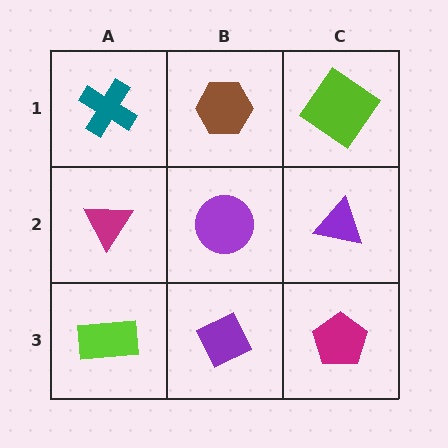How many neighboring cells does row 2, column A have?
3.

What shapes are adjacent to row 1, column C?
A purple triangle (row 2, column C), a brown hexagon (row 1, column B).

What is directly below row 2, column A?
A lime rectangle.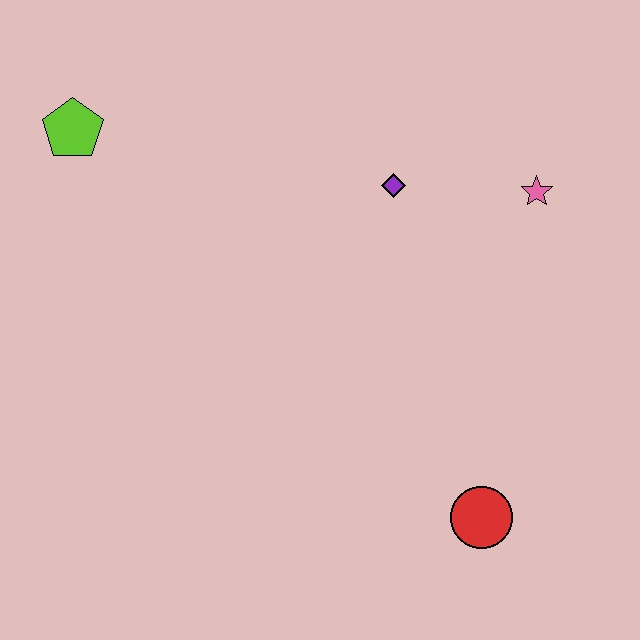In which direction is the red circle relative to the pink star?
The red circle is below the pink star.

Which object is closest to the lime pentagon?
The purple diamond is closest to the lime pentagon.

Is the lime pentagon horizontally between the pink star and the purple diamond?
No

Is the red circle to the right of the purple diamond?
Yes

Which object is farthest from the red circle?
The lime pentagon is farthest from the red circle.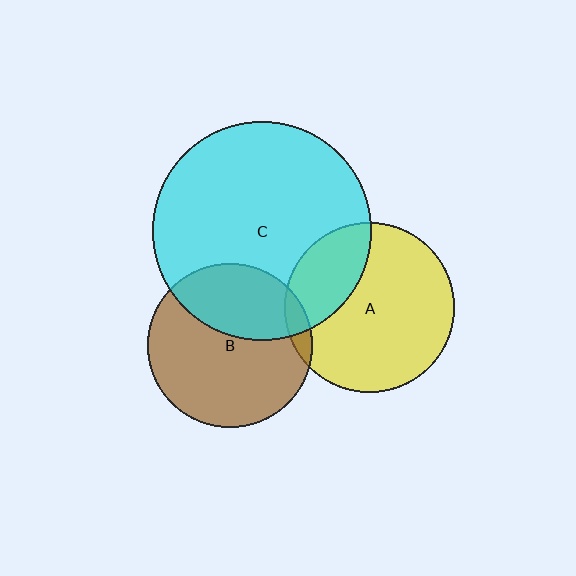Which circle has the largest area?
Circle C (cyan).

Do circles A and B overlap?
Yes.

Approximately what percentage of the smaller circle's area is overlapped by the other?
Approximately 5%.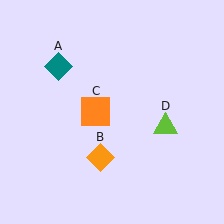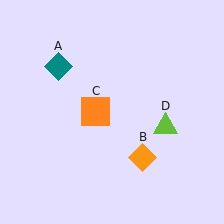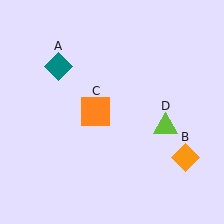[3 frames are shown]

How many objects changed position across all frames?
1 object changed position: orange diamond (object B).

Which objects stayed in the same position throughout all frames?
Teal diamond (object A) and orange square (object C) and lime triangle (object D) remained stationary.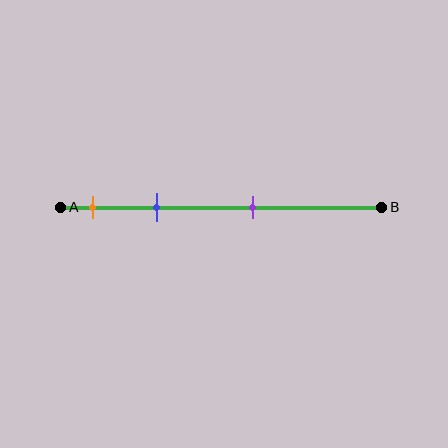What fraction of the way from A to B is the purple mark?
The purple mark is approximately 60% (0.6) of the way from A to B.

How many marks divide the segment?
There are 3 marks dividing the segment.